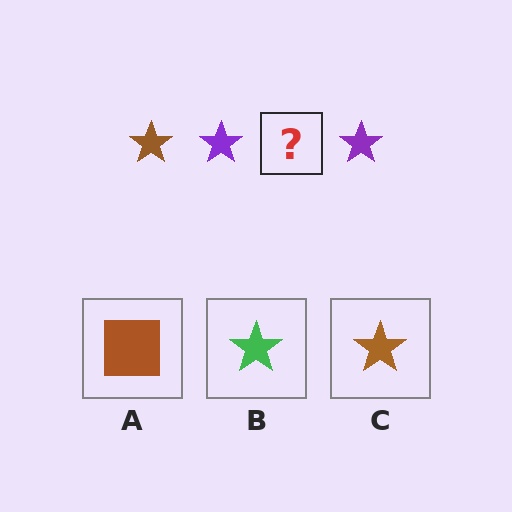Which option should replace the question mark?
Option C.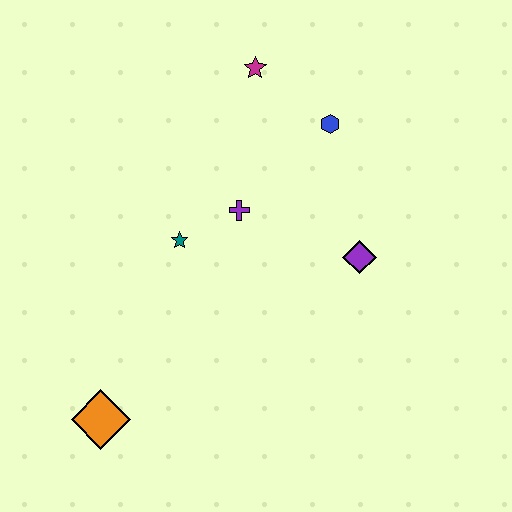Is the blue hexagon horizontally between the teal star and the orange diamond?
No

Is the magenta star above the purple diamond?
Yes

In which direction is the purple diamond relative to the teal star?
The purple diamond is to the right of the teal star.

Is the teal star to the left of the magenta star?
Yes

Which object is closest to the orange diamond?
The teal star is closest to the orange diamond.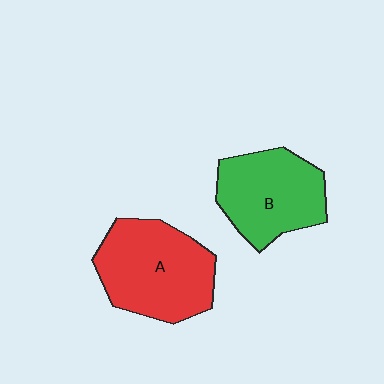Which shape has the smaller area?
Shape B (green).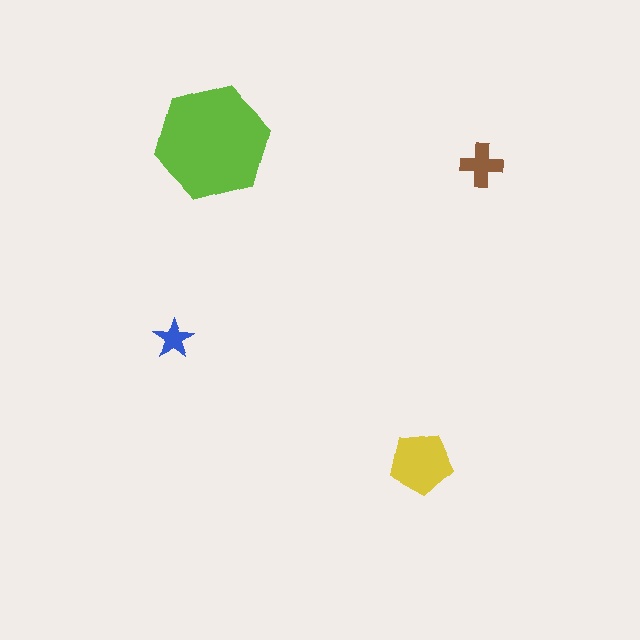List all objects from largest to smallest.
The lime hexagon, the yellow pentagon, the brown cross, the blue star.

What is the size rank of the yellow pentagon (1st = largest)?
2nd.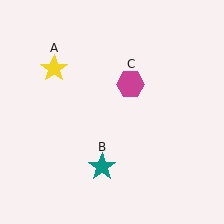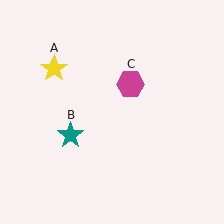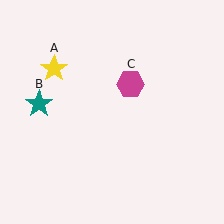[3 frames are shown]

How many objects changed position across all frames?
1 object changed position: teal star (object B).